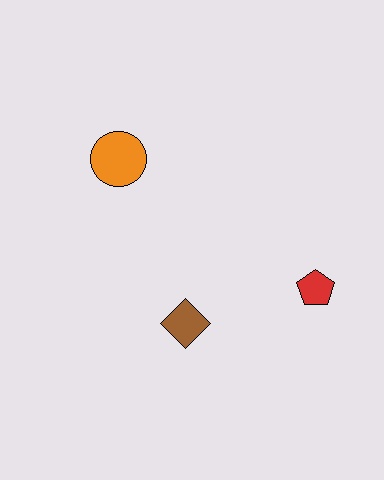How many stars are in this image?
There are no stars.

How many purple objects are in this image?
There are no purple objects.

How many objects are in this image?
There are 3 objects.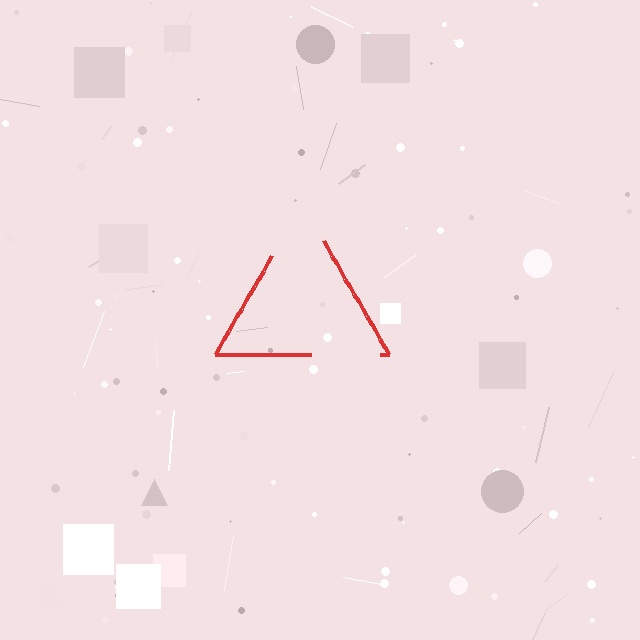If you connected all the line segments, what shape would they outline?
They would outline a triangle.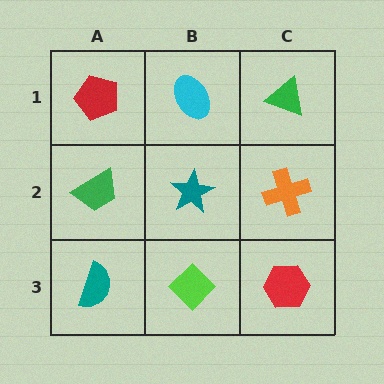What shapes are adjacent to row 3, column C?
An orange cross (row 2, column C), a lime diamond (row 3, column B).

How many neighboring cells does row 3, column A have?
2.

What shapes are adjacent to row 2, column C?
A green triangle (row 1, column C), a red hexagon (row 3, column C), a teal star (row 2, column B).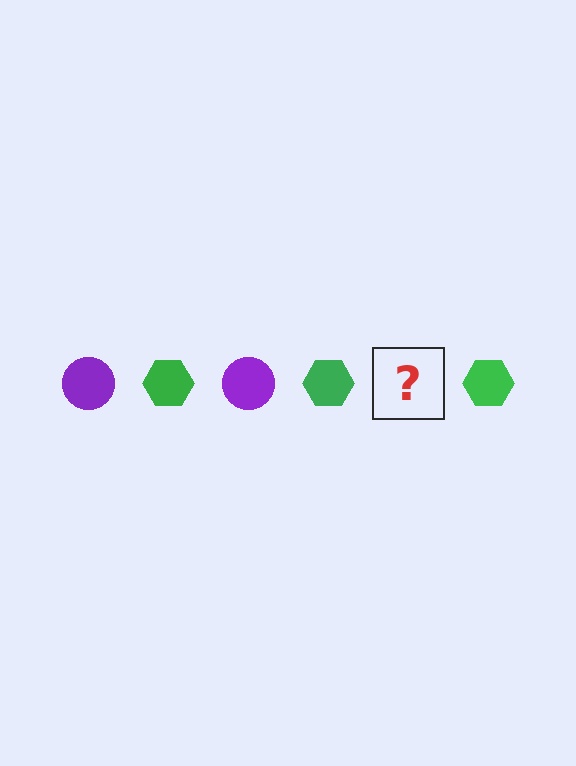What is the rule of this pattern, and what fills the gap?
The rule is that the pattern alternates between purple circle and green hexagon. The gap should be filled with a purple circle.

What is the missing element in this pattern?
The missing element is a purple circle.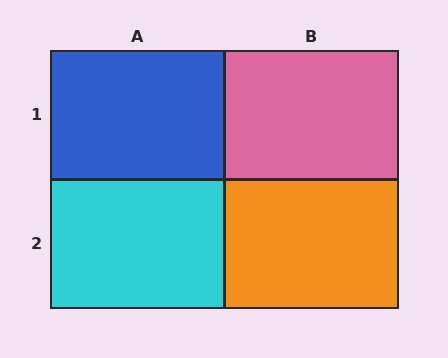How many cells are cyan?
1 cell is cyan.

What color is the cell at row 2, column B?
Orange.